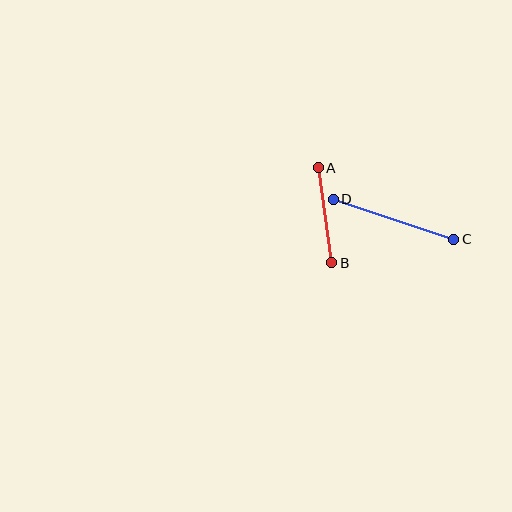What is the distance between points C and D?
The distance is approximately 127 pixels.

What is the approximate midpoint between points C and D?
The midpoint is at approximately (394, 219) pixels.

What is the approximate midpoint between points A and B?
The midpoint is at approximately (325, 215) pixels.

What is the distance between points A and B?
The distance is approximately 96 pixels.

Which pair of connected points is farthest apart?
Points C and D are farthest apart.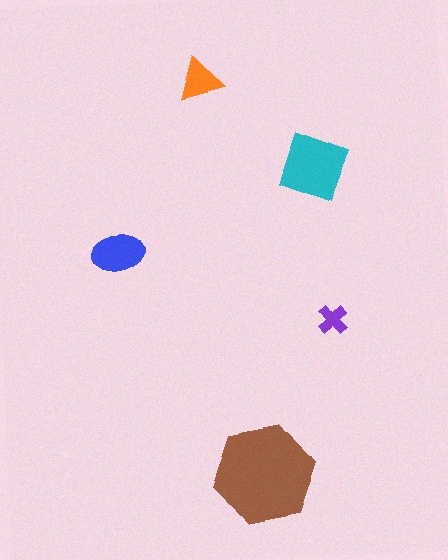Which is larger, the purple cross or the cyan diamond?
The cyan diamond.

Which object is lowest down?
The brown hexagon is bottommost.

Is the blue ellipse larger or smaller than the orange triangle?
Larger.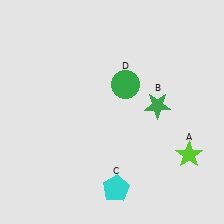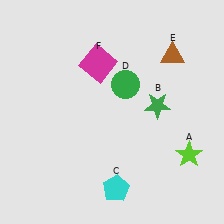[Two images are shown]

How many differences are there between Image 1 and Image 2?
There are 2 differences between the two images.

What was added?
A brown triangle (E), a magenta square (F) were added in Image 2.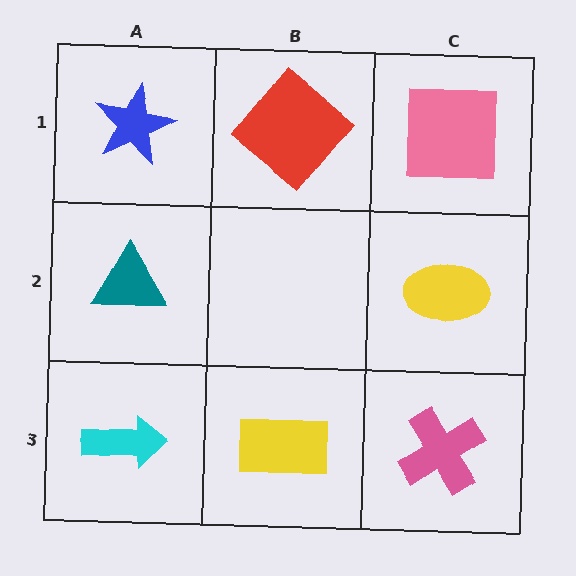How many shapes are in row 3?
3 shapes.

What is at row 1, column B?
A red diamond.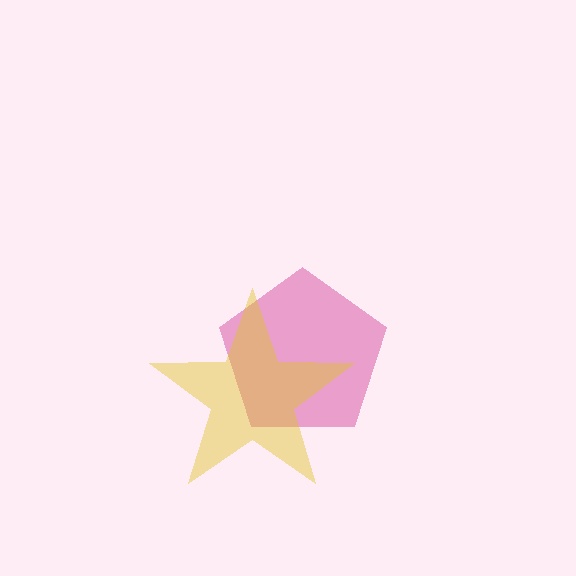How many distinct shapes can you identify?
There are 2 distinct shapes: a magenta pentagon, a yellow star.